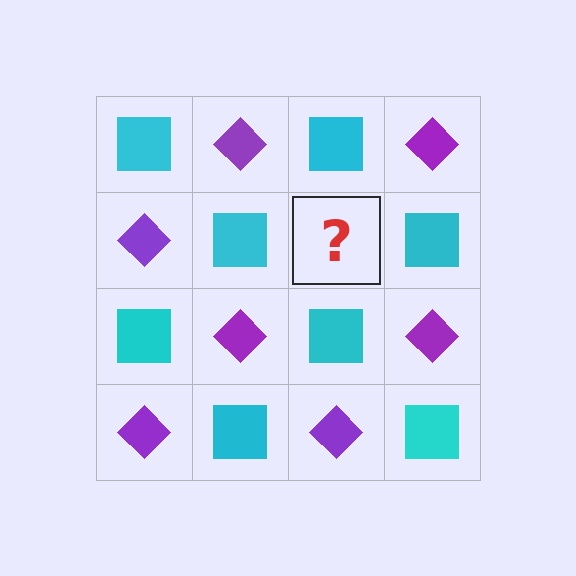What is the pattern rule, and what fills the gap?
The rule is that it alternates cyan square and purple diamond in a checkerboard pattern. The gap should be filled with a purple diamond.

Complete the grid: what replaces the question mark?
The question mark should be replaced with a purple diamond.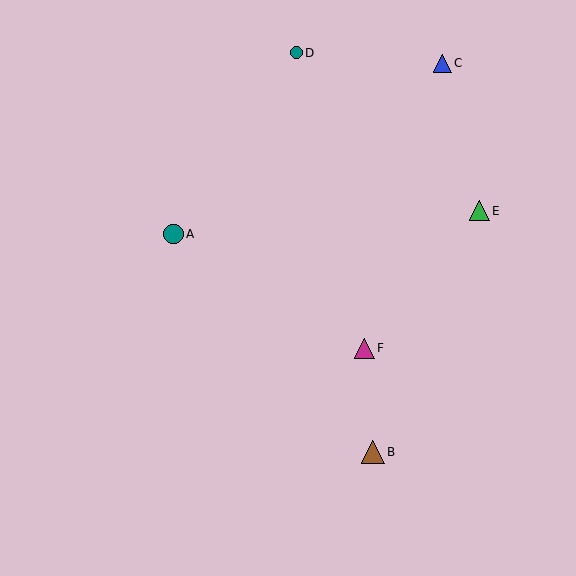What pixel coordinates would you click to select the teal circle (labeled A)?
Click at (174, 234) to select the teal circle A.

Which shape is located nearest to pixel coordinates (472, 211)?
The green triangle (labeled E) at (479, 211) is nearest to that location.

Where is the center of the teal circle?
The center of the teal circle is at (174, 234).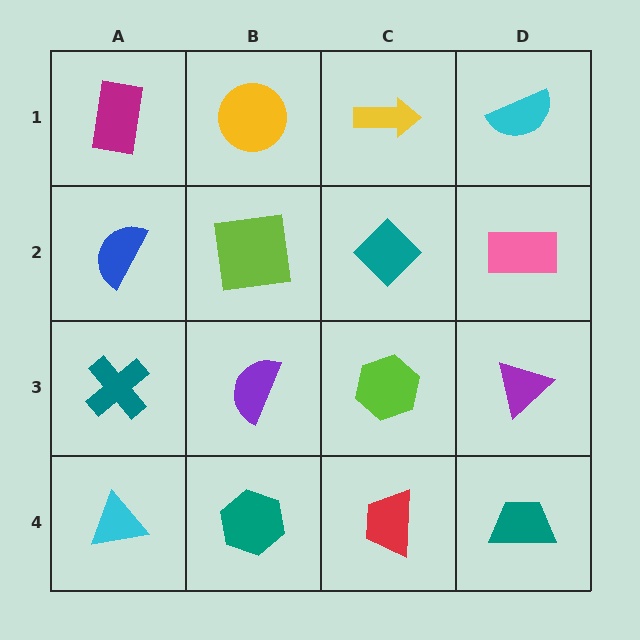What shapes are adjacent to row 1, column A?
A blue semicircle (row 2, column A), a yellow circle (row 1, column B).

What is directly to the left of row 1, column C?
A yellow circle.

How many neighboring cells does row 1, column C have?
3.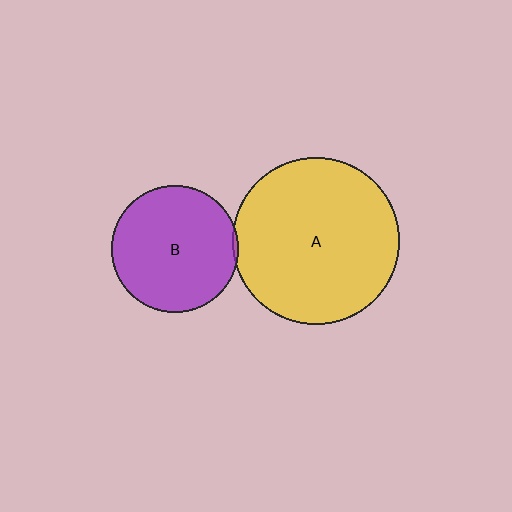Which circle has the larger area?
Circle A (yellow).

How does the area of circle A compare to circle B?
Approximately 1.7 times.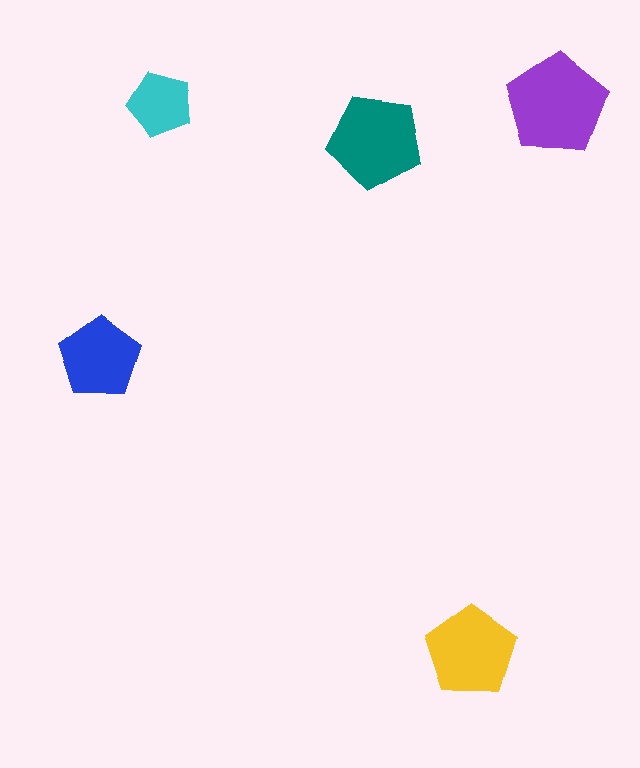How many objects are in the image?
There are 5 objects in the image.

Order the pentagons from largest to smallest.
the purple one, the teal one, the yellow one, the blue one, the cyan one.